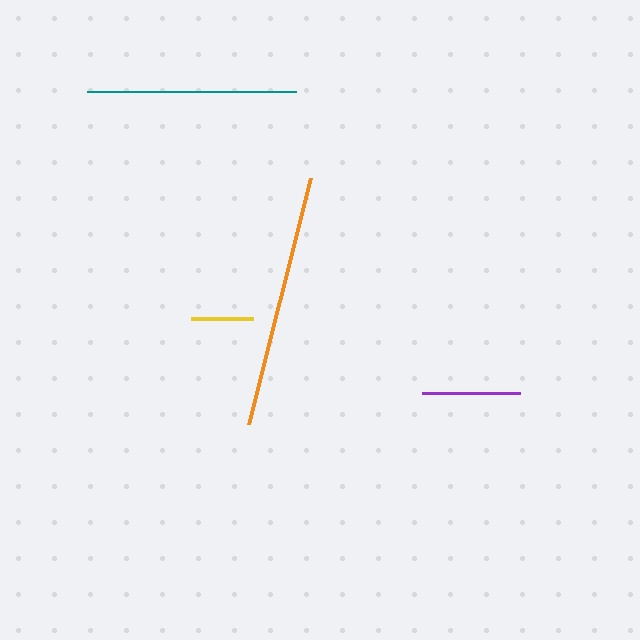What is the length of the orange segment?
The orange segment is approximately 254 pixels long.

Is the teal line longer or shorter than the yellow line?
The teal line is longer than the yellow line.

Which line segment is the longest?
The orange line is the longest at approximately 254 pixels.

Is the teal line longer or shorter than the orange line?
The orange line is longer than the teal line.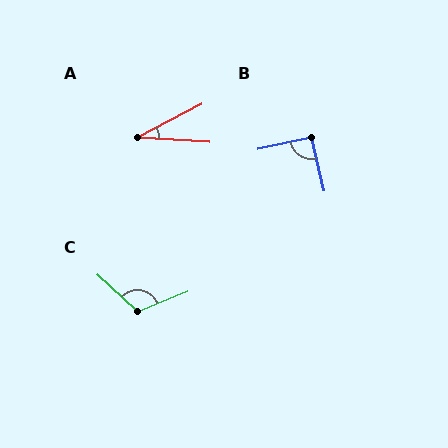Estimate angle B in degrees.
Approximately 91 degrees.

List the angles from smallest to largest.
A (31°), B (91°), C (115°).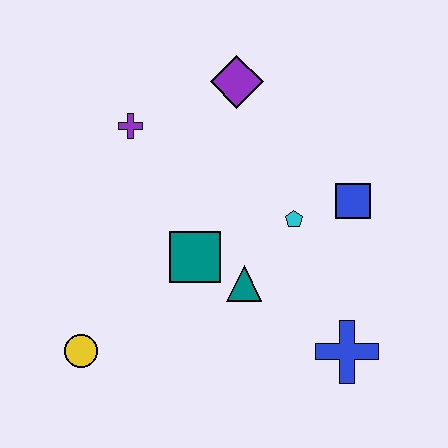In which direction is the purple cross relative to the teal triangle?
The purple cross is above the teal triangle.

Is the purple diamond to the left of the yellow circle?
No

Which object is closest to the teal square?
The teal triangle is closest to the teal square.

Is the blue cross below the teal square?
Yes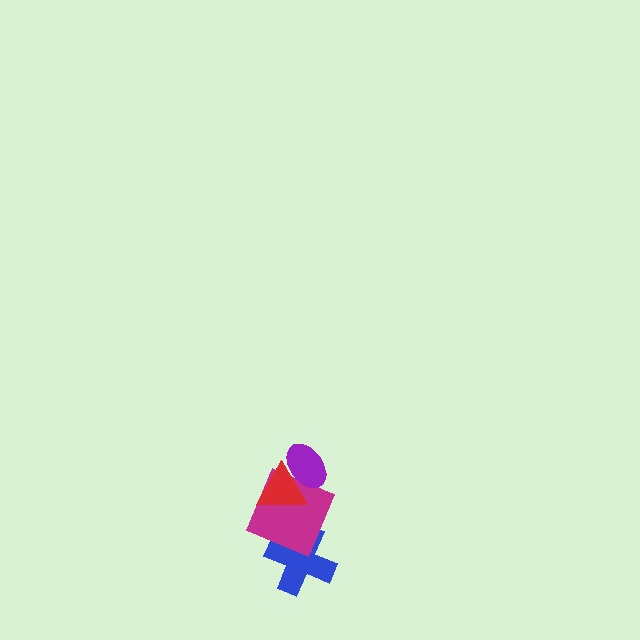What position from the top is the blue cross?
The blue cross is 4th from the top.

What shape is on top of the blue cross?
The magenta square is on top of the blue cross.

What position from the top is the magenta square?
The magenta square is 3rd from the top.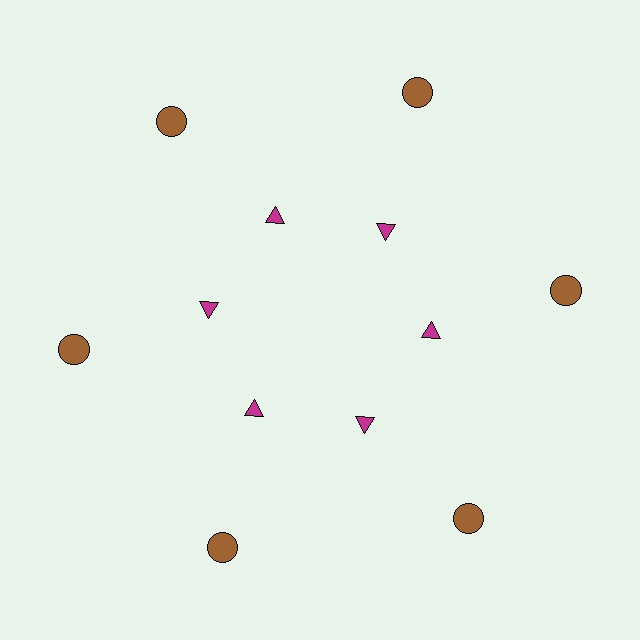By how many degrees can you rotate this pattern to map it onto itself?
The pattern maps onto itself every 60 degrees of rotation.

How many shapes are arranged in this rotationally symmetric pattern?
There are 12 shapes, arranged in 6 groups of 2.